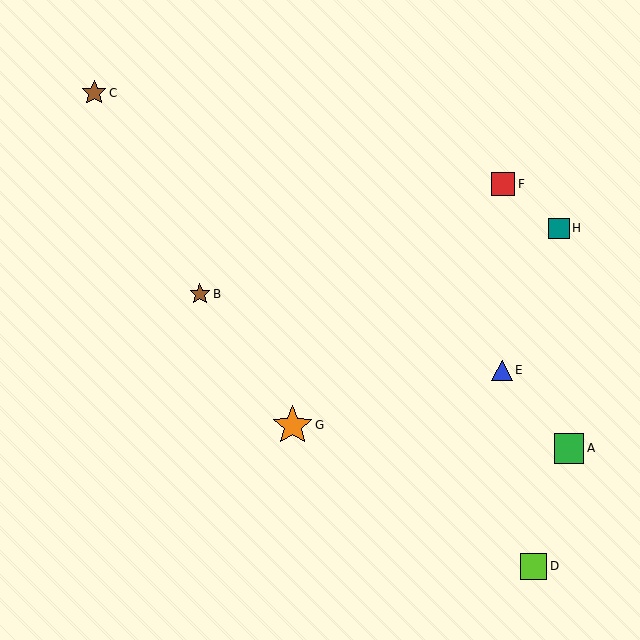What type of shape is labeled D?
Shape D is a lime square.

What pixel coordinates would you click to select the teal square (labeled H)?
Click at (559, 228) to select the teal square H.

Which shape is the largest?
The orange star (labeled G) is the largest.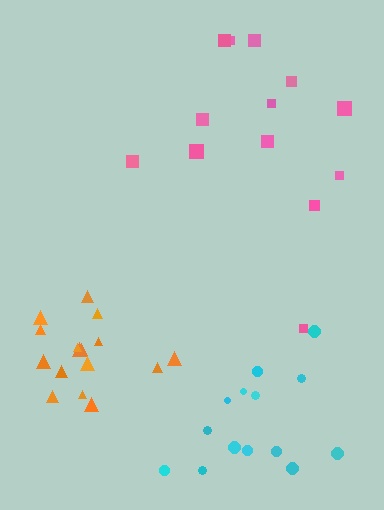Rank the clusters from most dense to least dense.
orange, cyan, pink.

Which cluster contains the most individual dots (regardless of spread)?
Orange (16).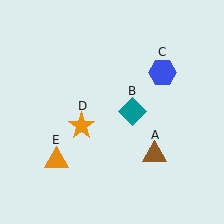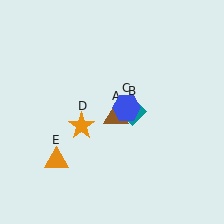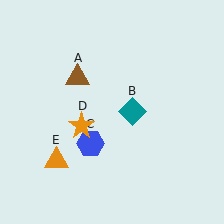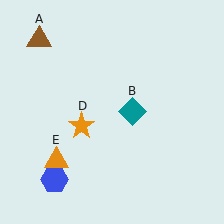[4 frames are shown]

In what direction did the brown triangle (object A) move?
The brown triangle (object A) moved up and to the left.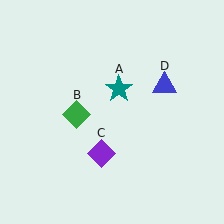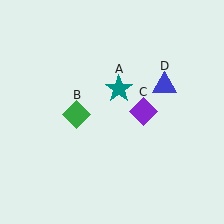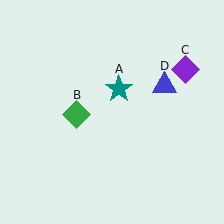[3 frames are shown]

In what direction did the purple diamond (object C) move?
The purple diamond (object C) moved up and to the right.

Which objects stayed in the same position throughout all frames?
Teal star (object A) and green diamond (object B) and blue triangle (object D) remained stationary.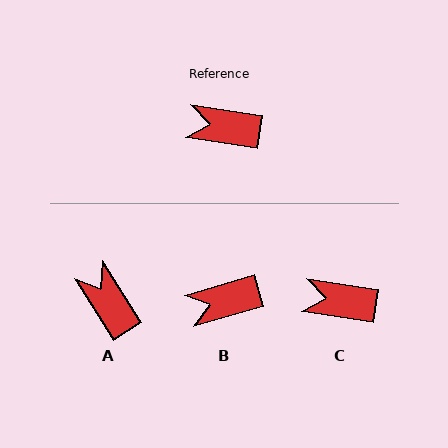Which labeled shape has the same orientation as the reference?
C.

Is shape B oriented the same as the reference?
No, it is off by about 25 degrees.